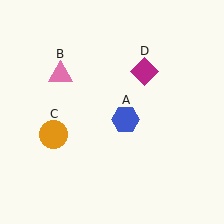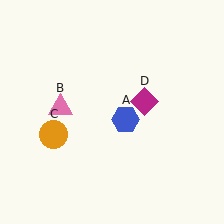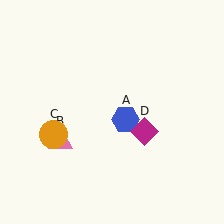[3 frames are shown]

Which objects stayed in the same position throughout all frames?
Blue hexagon (object A) and orange circle (object C) remained stationary.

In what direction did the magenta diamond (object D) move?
The magenta diamond (object D) moved down.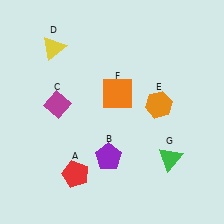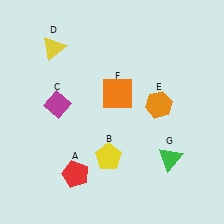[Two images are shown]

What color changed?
The pentagon (B) changed from purple in Image 1 to yellow in Image 2.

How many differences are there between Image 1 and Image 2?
There is 1 difference between the two images.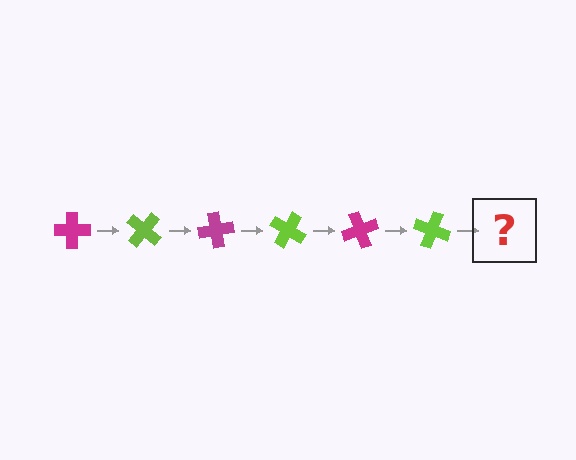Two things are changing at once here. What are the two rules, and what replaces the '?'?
The two rules are that it rotates 40 degrees each step and the color cycles through magenta and lime. The '?' should be a magenta cross, rotated 240 degrees from the start.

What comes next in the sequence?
The next element should be a magenta cross, rotated 240 degrees from the start.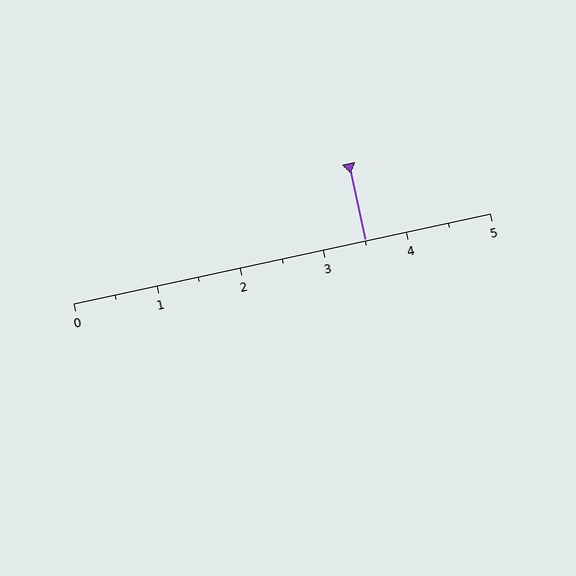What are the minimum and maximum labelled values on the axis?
The axis runs from 0 to 5.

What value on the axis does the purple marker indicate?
The marker indicates approximately 3.5.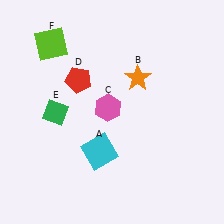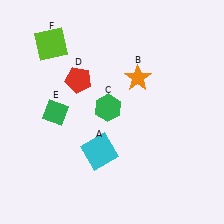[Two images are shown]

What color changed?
The hexagon (C) changed from pink in Image 1 to green in Image 2.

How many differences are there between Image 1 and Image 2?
There is 1 difference between the two images.